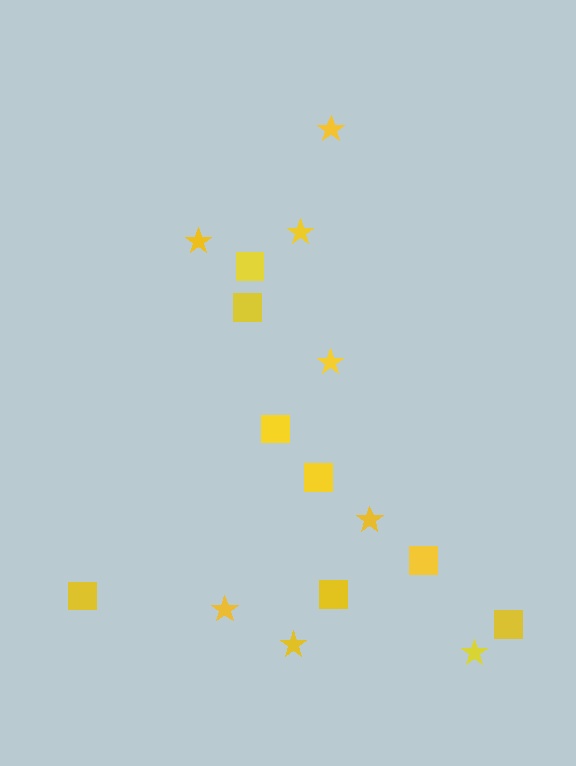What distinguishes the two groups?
There are 2 groups: one group of stars (8) and one group of squares (8).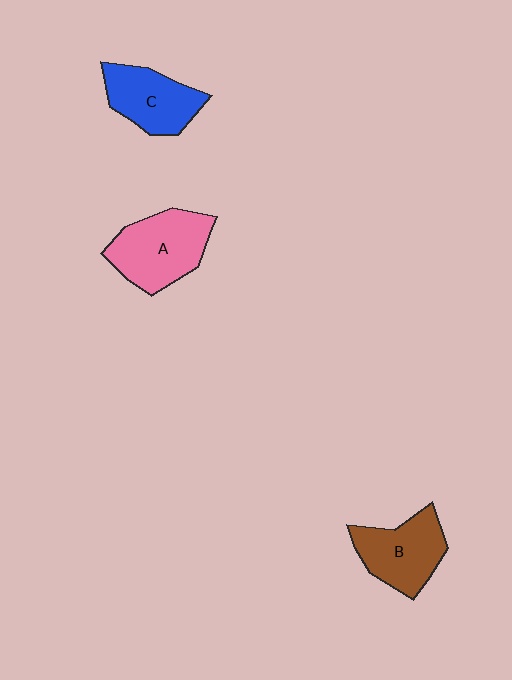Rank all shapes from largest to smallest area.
From largest to smallest: A (pink), B (brown), C (blue).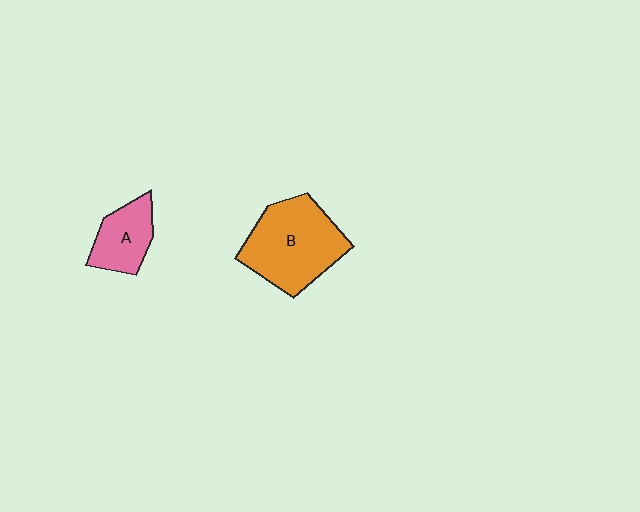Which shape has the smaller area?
Shape A (pink).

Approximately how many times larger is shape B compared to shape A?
Approximately 2.0 times.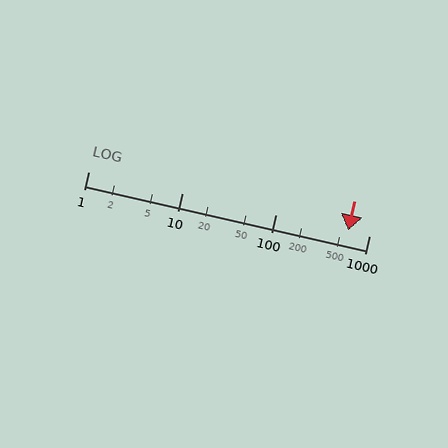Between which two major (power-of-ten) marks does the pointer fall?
The pointer is between 100 and 1000.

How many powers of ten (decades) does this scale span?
The scale spans 3 decades, from 1 to 1000.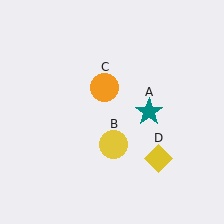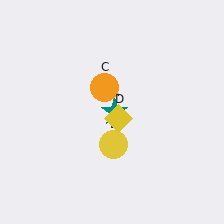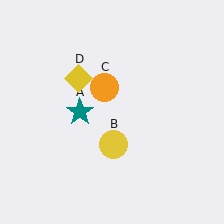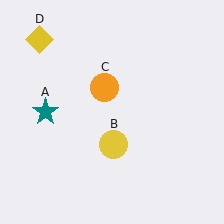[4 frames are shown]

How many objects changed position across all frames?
2 objects changed position: teal star (object A), yellow diamond (object D).